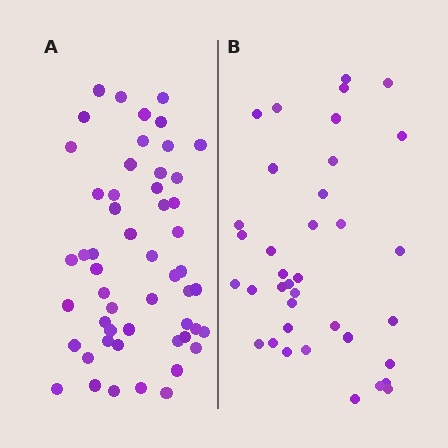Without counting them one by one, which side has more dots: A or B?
Region A (the left region) has more dots.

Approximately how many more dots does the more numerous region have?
Region A has approximately 15 more dots than region B.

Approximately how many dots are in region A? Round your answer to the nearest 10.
About 50 dots. (The exact count is 53, which rounds to 50.)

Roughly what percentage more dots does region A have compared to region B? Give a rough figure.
About 45% more.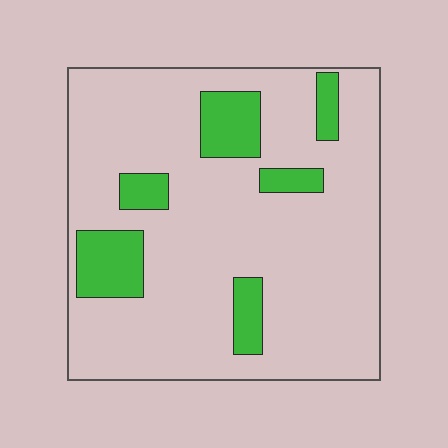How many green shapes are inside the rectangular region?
6.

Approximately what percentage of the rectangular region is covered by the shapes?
Approximately 15%.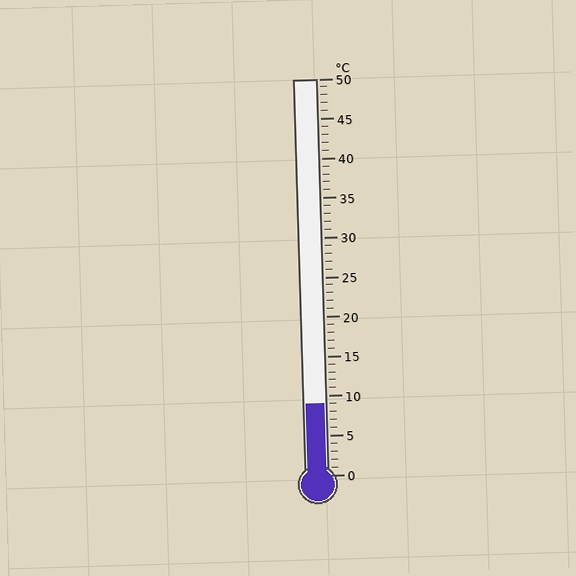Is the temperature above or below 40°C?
The temperature is below 40°C.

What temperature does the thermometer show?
The thermometer shows approximately 9°C.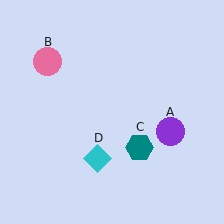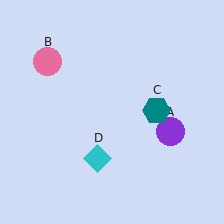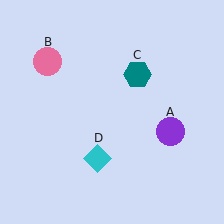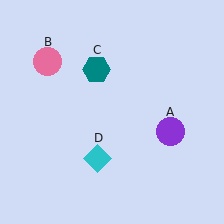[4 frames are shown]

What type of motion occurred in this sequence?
The teal hexagon (object C) rotated counterclockwise around the center of the scene.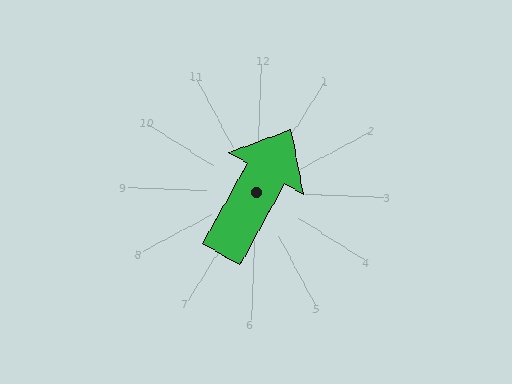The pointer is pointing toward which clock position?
Roughly 1 o'clock.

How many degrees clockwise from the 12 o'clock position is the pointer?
Approximately 27 degrees.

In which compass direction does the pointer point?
Northeast.